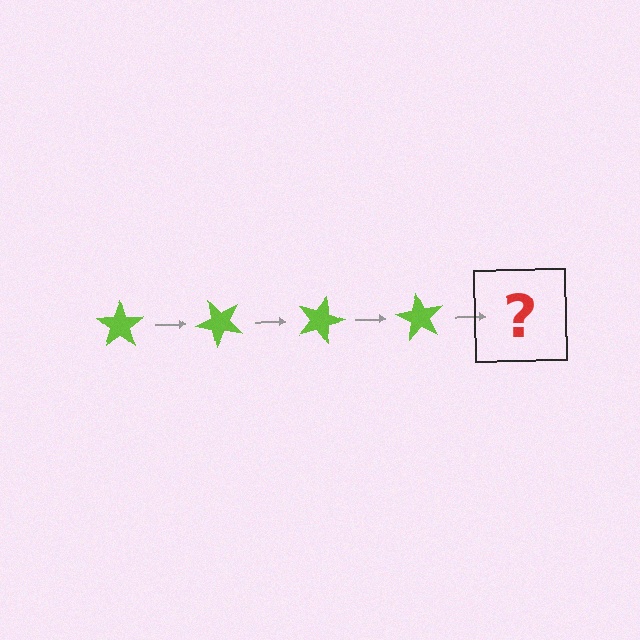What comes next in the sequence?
The next element should be a lime star rotated 180 degrees.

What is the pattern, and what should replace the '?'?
The pattern is that the star rotates 45 degrees each step. The '?' should be a lime star rotated 180 degrees.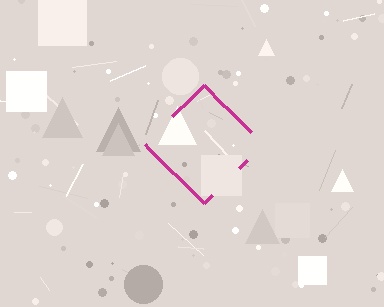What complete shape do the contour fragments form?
The contour fragments form a diamond.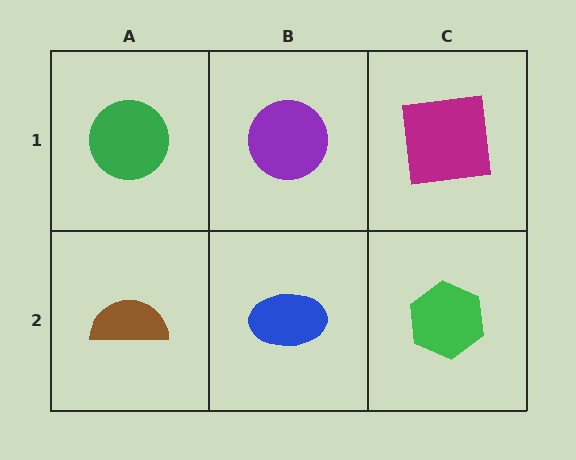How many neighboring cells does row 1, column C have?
2.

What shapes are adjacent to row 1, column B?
A blue ellipse (row 2, column B), a green circle (row 1, column A), a magenta square (row 1, column C).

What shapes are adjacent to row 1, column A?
A brown semicircle (row 2, column A), a purple circle (row 1, column B).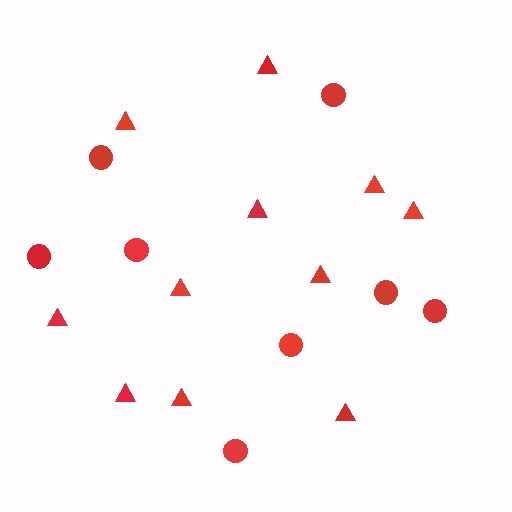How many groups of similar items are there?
There are 2 groups: one group of triangles (11) and one group of circles (8).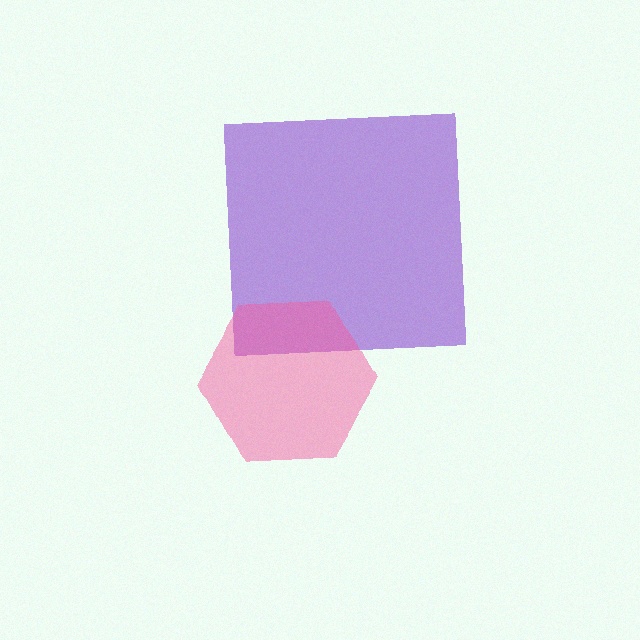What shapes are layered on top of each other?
The layered shapes are: a purple square, a pink hexagon.